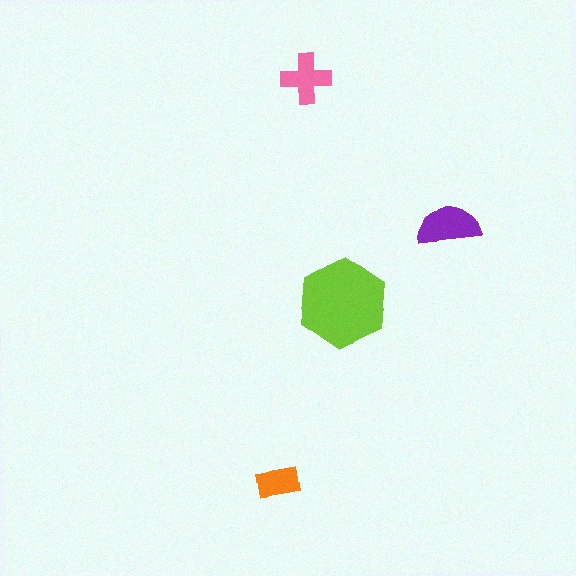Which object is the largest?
The lime hexagon.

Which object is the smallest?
The orange rectangle.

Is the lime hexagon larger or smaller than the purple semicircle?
Larger.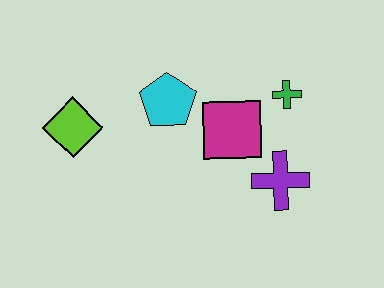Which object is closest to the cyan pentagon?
The magenta square is closest to the cyan pentagon.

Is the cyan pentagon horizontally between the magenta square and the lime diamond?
Yes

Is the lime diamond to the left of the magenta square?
Yes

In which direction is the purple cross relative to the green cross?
The purple cross is below the green cross.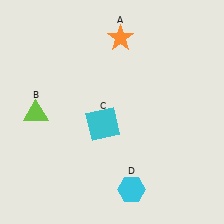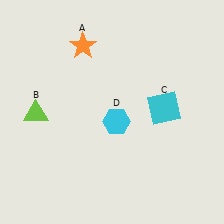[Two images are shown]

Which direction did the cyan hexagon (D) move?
The cyan hexagon (D) moved up.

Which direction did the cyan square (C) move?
The cyan square (C) moved right.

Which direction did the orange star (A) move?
The orange star (A) moved left.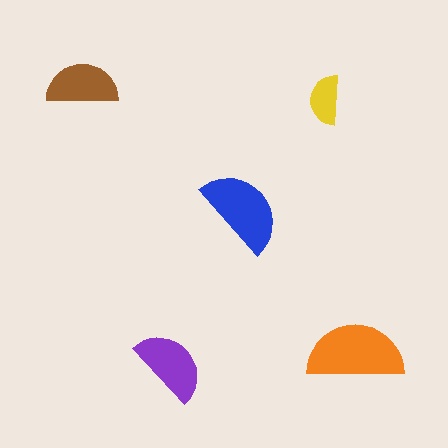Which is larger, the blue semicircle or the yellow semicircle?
The blue one.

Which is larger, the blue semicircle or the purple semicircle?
The blue one.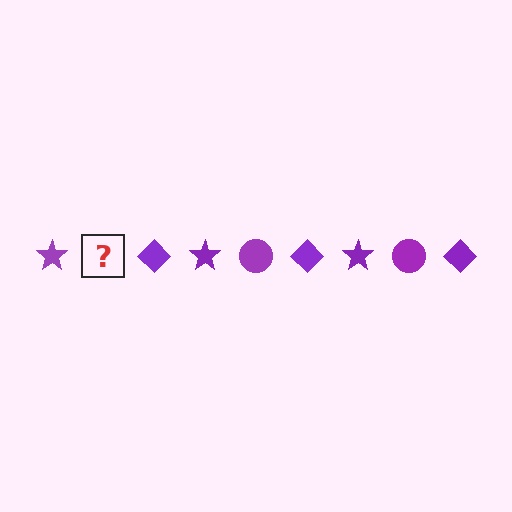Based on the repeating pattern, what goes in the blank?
The blank should be a purple circle.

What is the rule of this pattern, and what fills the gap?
The rule is that the pattern cycles through star, circle, diamond shapes in purple. The gap should be filled with a purple circle.